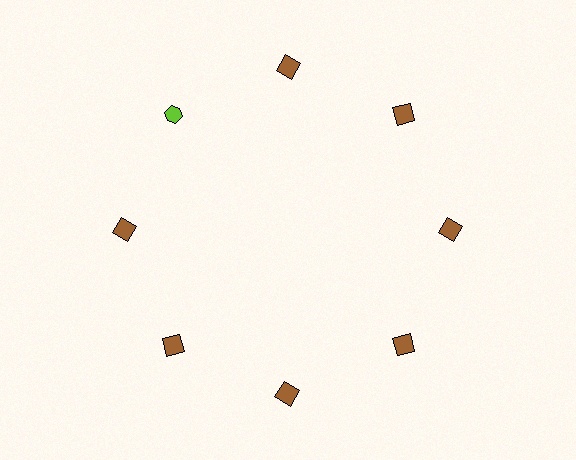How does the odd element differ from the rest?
It differs in both color (lime instead of brown) and shape (hexagon instead of square).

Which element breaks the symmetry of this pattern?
The lime hexagon at roughly the 10 o'clock position breaks the symmetry. All other shapes are brown squares.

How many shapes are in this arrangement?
There are 8 shapes arranged in a ring pattern.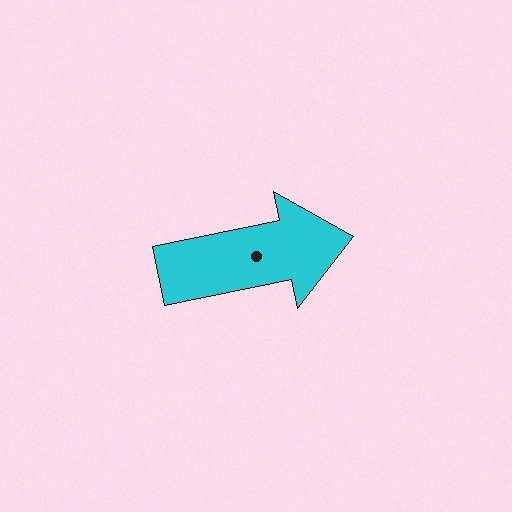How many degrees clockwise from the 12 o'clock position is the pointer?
Approximately 78 degrees.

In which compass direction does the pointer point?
East.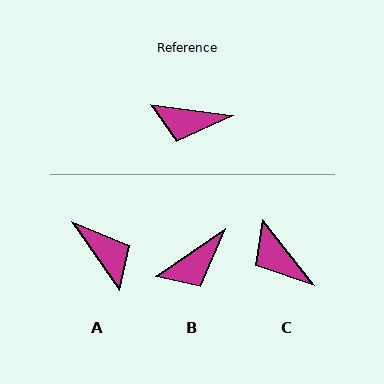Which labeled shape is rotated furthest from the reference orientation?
A, about 133 degrees away.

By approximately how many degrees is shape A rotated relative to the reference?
Approximately 133 degrees counter-clockwise.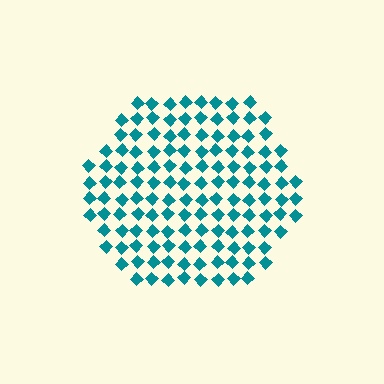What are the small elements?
The small elements are diamonds.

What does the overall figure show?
The overall figure shows a hexagon.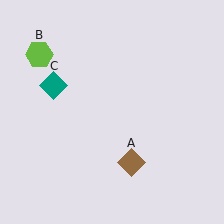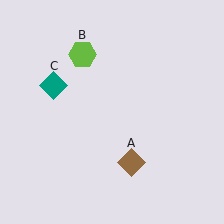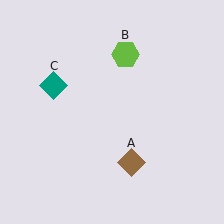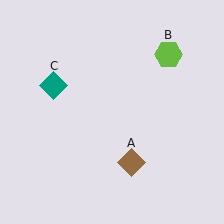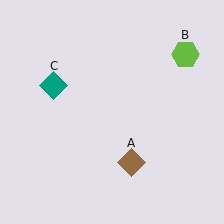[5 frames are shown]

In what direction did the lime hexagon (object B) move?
The lime hexagon (object B) moved right.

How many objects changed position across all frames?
1 object changed position: lime hexagon (object B).